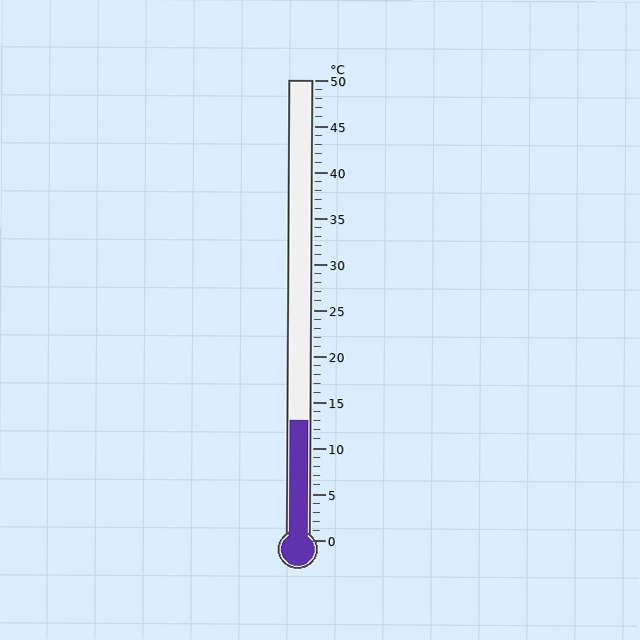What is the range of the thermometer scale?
The thermometer scale ranges from 0°C to 50°C.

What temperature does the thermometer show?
The thermometer shows approximately 13°C.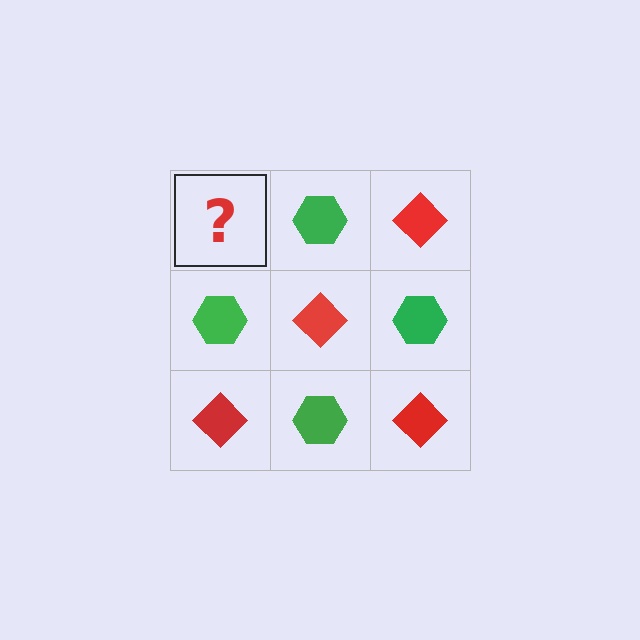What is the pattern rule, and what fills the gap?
The rule is that it alternates red diamond and green hexagon in a checkerboard pattern. The gap should be filled with a red diamond.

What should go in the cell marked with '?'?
The missing cell should contain a red diamond.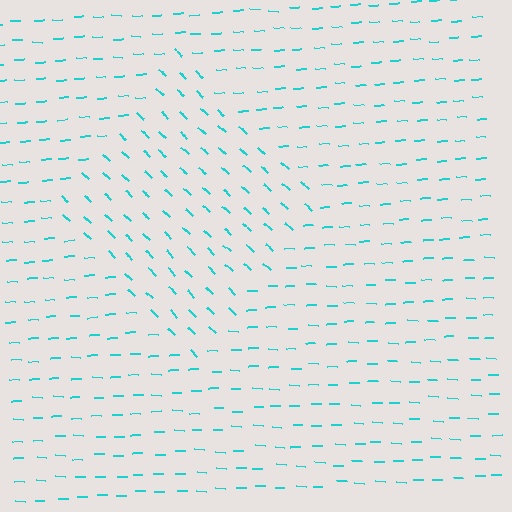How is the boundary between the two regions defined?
The boundary is defined purely by a change in line orientation (approximately 45 degrees difference). All lines are the same color and thickness.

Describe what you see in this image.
The image is filled with small cyan line segments. A diamond region in the image has lines oriented differently from the surrounding lines, creating a visible texture boundary.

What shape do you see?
I see a diamond.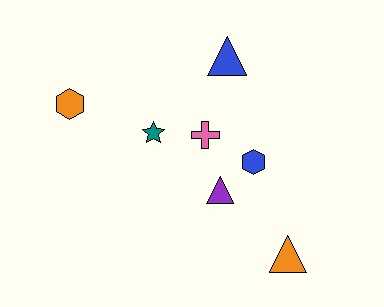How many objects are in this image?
There are 7 objects.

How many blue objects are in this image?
There are 2 blue objects.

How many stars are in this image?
There is 1 star.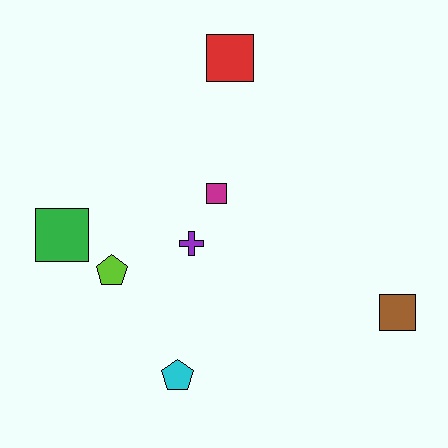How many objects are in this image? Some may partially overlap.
There are 7 objects.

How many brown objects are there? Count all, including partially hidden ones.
There is 1 brown object.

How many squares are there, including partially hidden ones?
There are 4 squares.